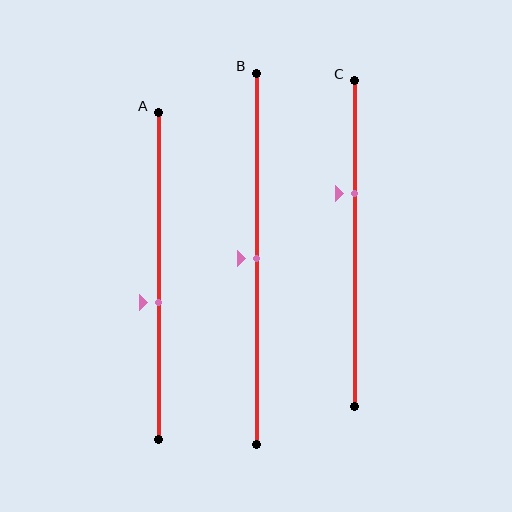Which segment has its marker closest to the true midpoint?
Segment B has its marker closest to the true midpoint.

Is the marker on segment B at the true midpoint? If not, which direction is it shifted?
Yes, the marker on segment B is at the true midpoint.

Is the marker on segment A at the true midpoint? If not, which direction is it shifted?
No, the marker on segment A is shifted downward by about 8% of the segment length.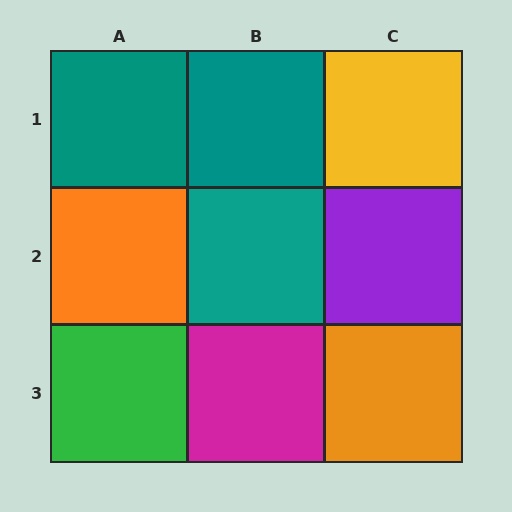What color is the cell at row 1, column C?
Yellow.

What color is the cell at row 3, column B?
Magenta.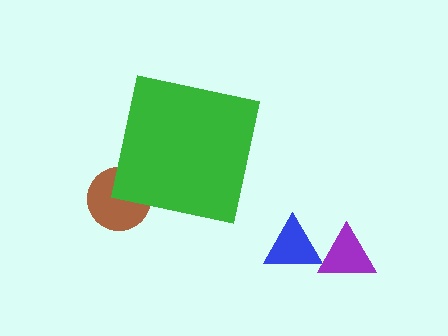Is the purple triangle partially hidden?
No, the purple triangle is fully visible.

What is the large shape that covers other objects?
A green square.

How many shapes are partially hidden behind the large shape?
1 shape is partially hidden.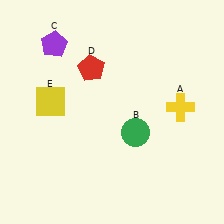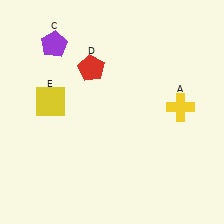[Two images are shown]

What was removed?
The green circle (B) was removed in Image 2.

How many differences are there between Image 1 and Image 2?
There is 1 difference between the two images.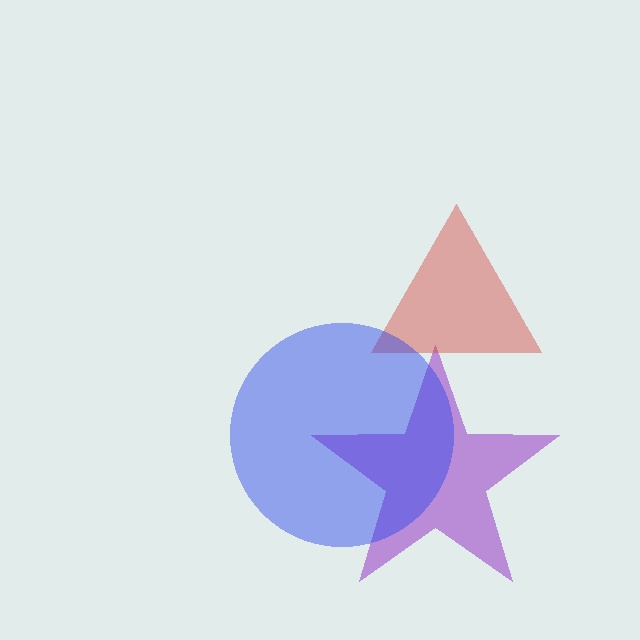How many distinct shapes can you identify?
There are 3 distinct shapes: a purple star, a red triangle, a blue circle.